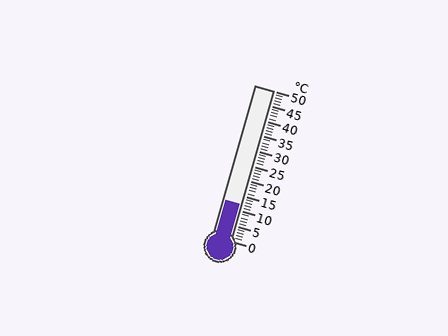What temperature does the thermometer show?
The thermometer shows approximately 12°C.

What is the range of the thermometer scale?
The thermometer scale ranges from 0°C to 50°C.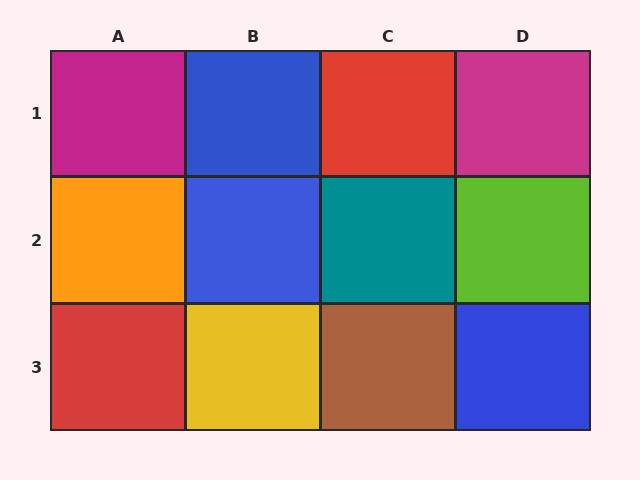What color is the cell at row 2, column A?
Orange.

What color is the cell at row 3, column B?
Yellow.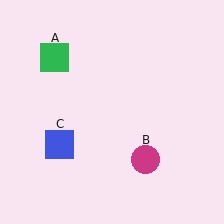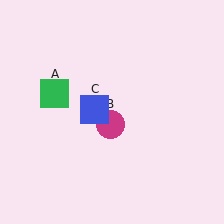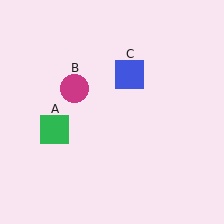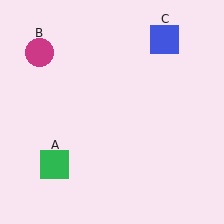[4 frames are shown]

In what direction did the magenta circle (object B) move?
The magenta circle (object B) moved up and to the left.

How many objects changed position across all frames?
3 objects changed position: green square (object A), magenta circle (object B), blue square (object C).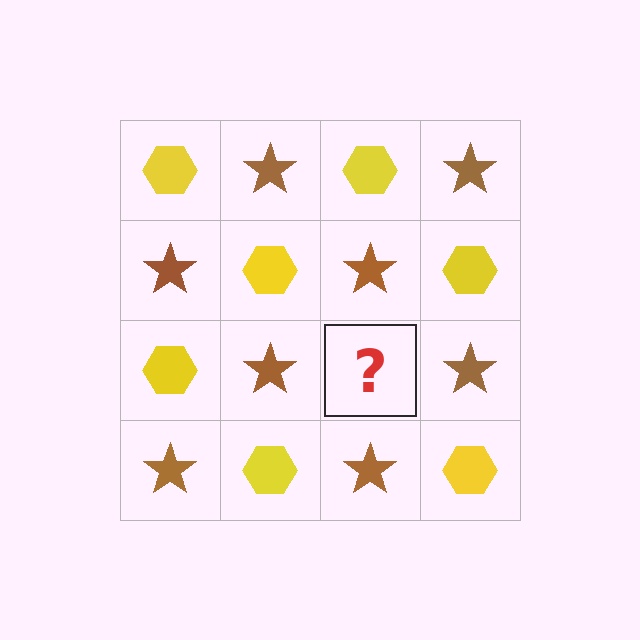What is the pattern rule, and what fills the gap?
The rule is that it alternates yellow hexagon and brown star in a checkerboard pattern. The gap should be filled with a yellow hexagon.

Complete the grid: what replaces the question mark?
The question mark should be replaced with a yellow hexagon.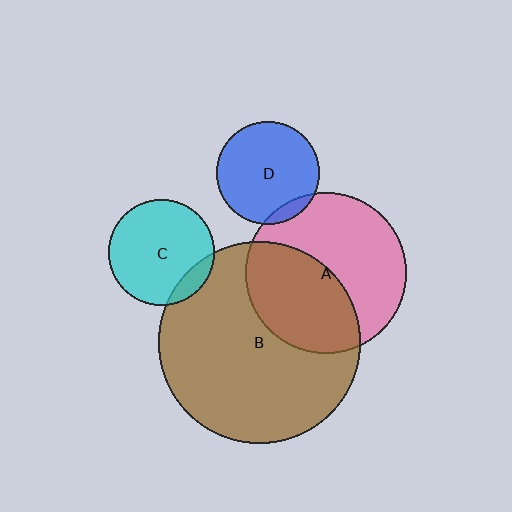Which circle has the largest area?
Circle B (brown).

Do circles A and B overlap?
Yes.